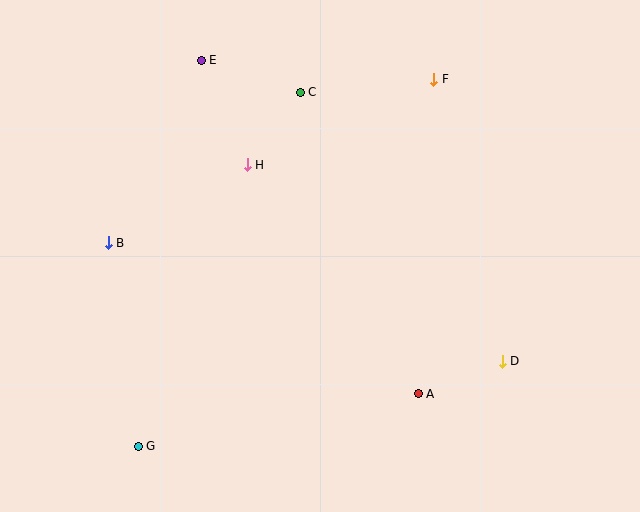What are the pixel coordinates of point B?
Point B is at (108, 243).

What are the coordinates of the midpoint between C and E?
The midpoint between C and E is at (251, 76).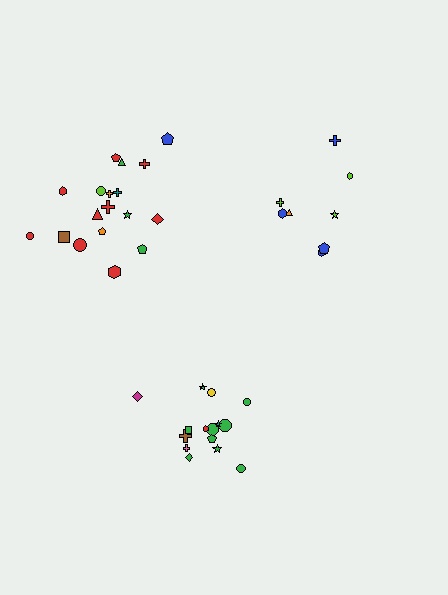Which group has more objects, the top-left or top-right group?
The top-left group.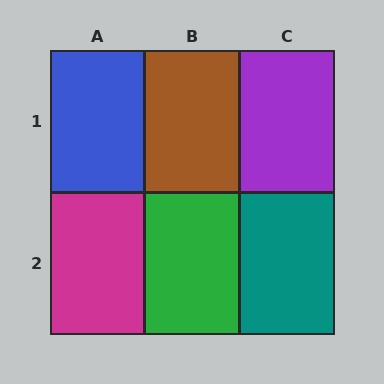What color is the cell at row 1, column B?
Brown.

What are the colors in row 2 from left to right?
Magenta, green, teal.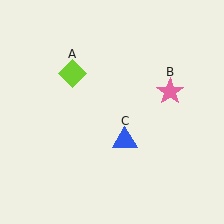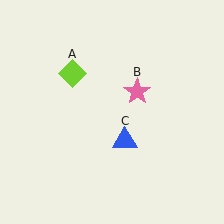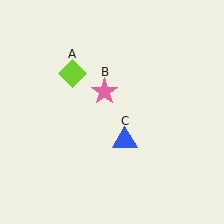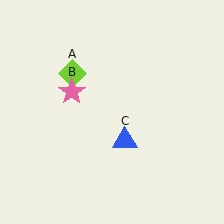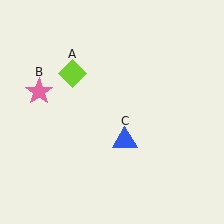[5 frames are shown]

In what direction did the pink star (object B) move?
The pink star (object B) moved left.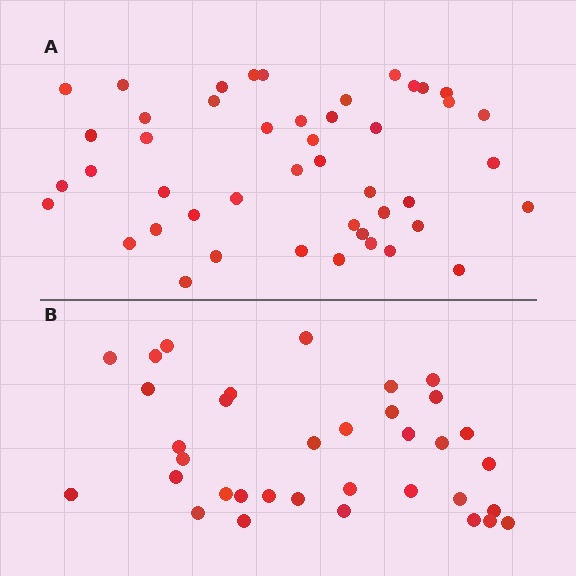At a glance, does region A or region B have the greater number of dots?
Region A (the top region) has more dots.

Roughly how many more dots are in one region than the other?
Region A has roughly 12 or so more dots than region B.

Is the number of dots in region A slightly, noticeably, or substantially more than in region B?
Region A has noticeably more, but not dramatically so. The ratio is roughly 1.3 to 1.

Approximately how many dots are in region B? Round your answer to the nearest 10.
About 40 dots. (The exact count is 35, which rounds to 40.)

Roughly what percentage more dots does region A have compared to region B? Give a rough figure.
About 30% more.